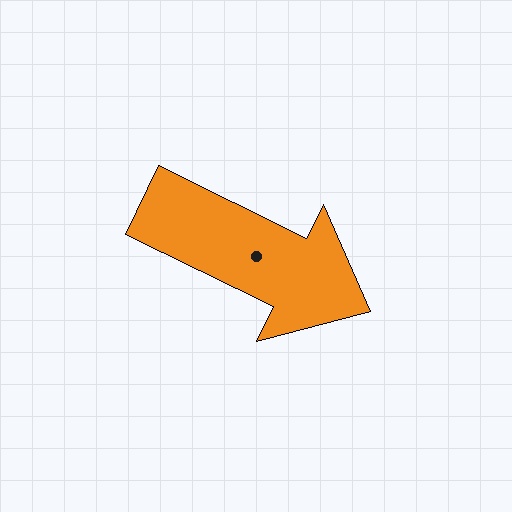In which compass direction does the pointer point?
Southeast.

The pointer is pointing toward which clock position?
Roughly 4 o'clock.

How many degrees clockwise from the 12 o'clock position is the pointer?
Approximately 116 degrees.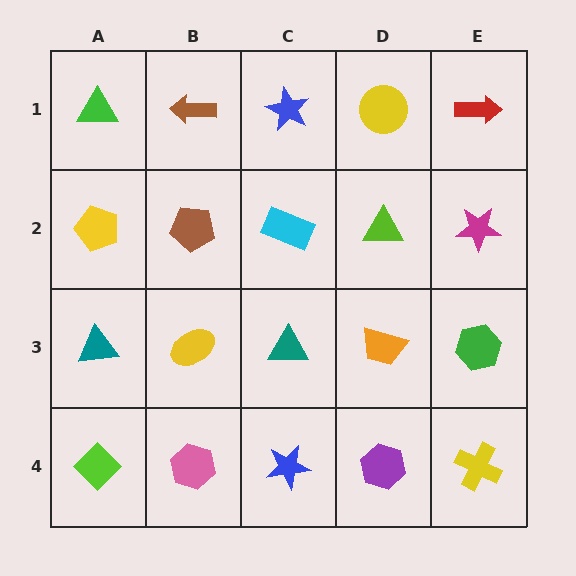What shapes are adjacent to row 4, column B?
A yellow ellipse (row 3, column B), a lime diamond (row 4, column A), a blue star (row 4, column C).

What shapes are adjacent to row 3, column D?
A lime triangle (row 2, column D), a purple hexagon (row 4, column D), a teal triangle (row 3, column C), a green hexagon (row 3, column E).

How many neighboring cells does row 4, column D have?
3.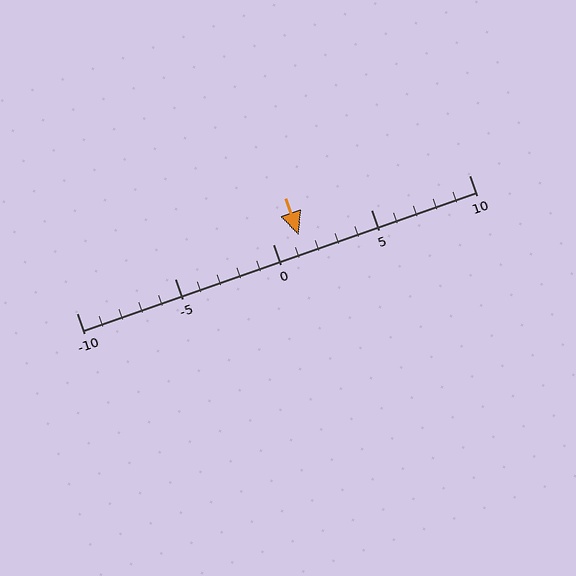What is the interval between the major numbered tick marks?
The major tick marks are spaced 5 units apart.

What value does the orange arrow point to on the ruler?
The orange arrow points to approximately 1.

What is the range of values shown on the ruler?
The ruler shows values from -10 to 10.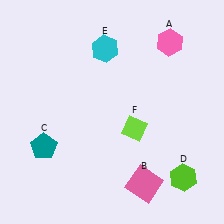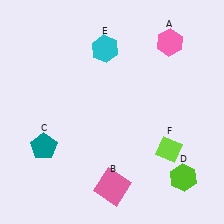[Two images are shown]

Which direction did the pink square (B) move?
The pink square (B) moved left.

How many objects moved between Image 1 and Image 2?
2 objects moved between the two images.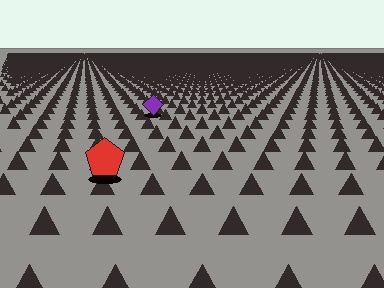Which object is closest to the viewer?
The red pentagon is closest. The texture marks near it are larger and more spread out.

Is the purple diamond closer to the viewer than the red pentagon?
No. The red pentagon is closer — you can tell from the texture gradient: the ground texture is coarser near it.